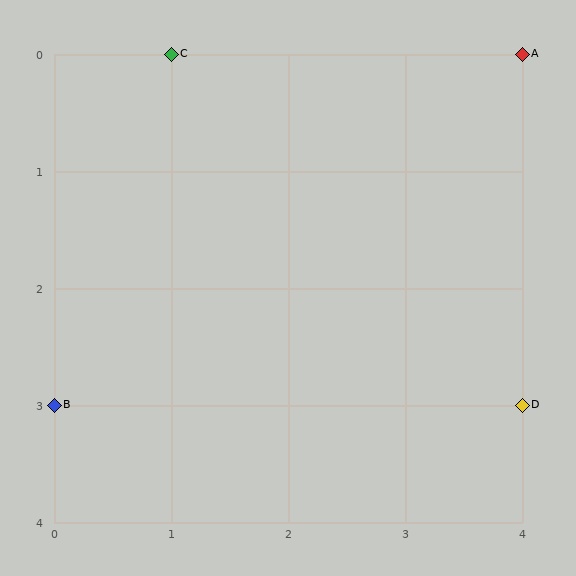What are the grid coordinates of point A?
Point A is at grid coordinates (4, 0).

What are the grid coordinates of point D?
Point D is at grid coordinates (4, 3).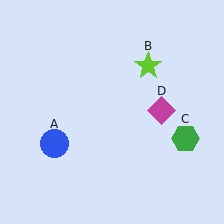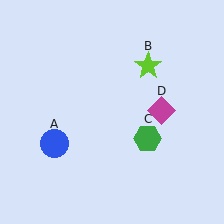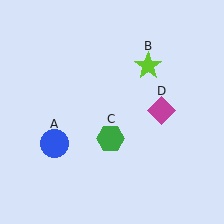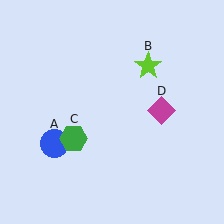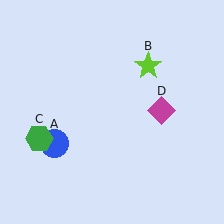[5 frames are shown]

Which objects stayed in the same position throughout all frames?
Blue circle (object A) and lime star (object B) and magenta diamond (object D) remained stationary.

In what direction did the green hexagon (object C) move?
The green hexagon (object C) moved left.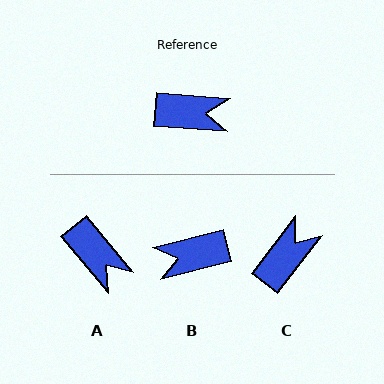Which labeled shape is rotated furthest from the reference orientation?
B, about 161 degrees away.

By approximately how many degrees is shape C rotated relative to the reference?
Approximately 57 degrees counter-clockwise.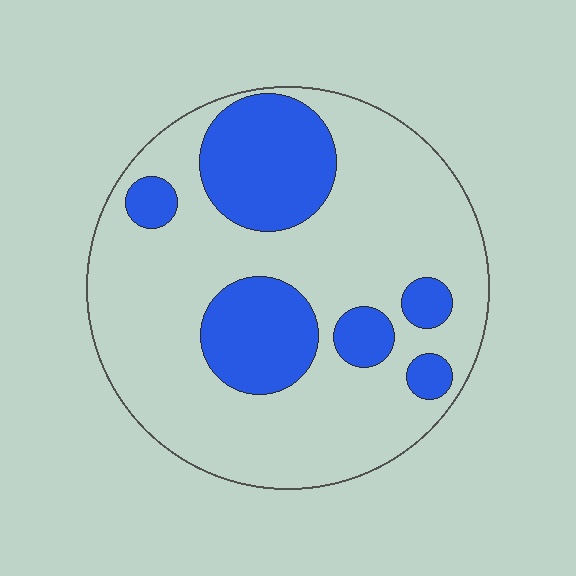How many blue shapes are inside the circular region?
6.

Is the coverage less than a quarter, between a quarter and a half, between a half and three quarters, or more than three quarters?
Between a quarter and a half.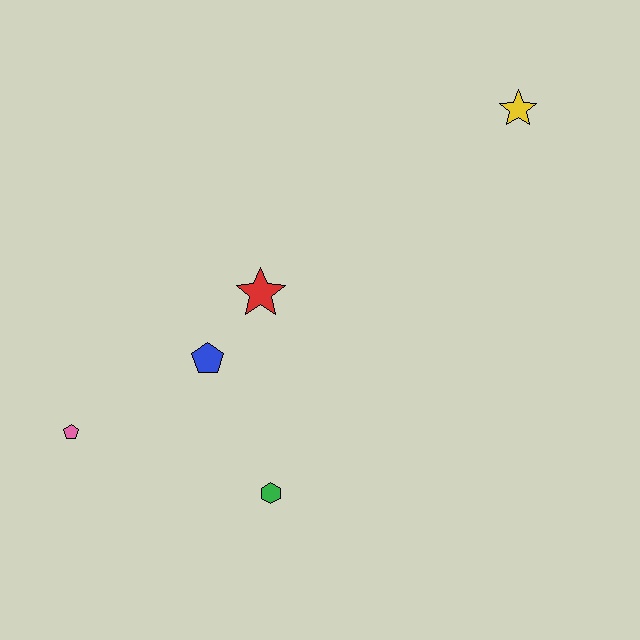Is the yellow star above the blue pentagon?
Yes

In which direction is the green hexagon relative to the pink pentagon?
The green hexagon is to the right of the pink pentagon.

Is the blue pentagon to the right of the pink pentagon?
Yes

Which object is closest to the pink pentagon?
The blue pentagon is closest to the pink pentagon.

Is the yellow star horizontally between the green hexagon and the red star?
No